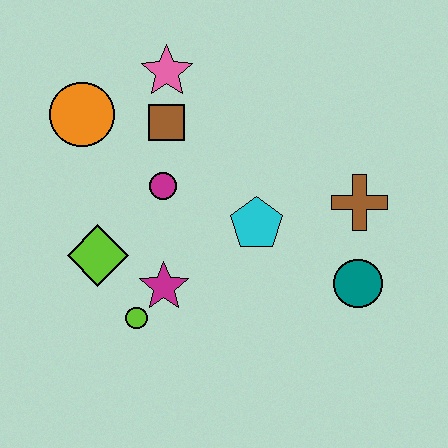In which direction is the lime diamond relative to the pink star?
The lime diamond is below the pink star.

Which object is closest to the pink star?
The brown square is closest to the pink star.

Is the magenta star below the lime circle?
No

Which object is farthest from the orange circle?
The teal circle is farthest from the orange circle.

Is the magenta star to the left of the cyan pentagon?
Yes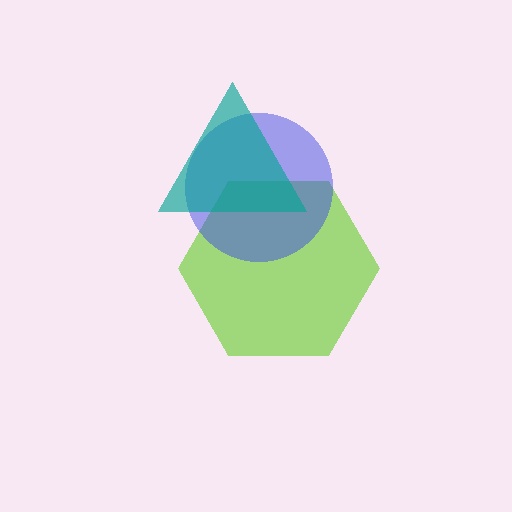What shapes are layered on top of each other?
The layered shapes are: a lime hexagon, a blue circle, a teal triangle.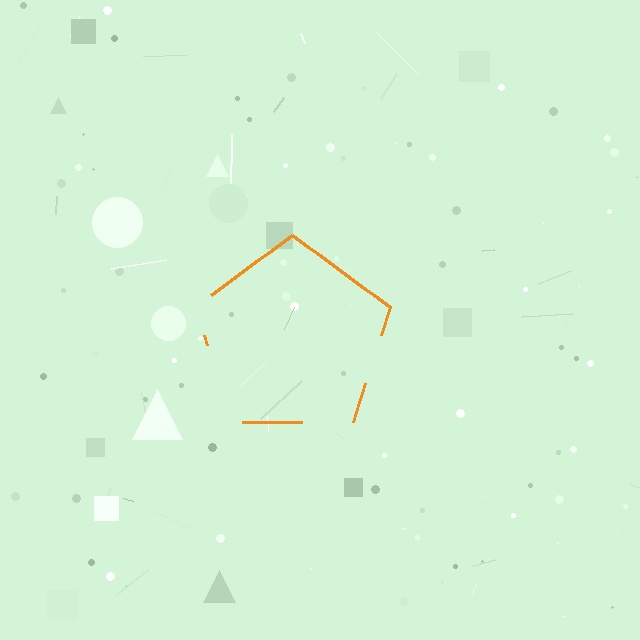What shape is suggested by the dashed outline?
The dashed outline suggests a pentagon.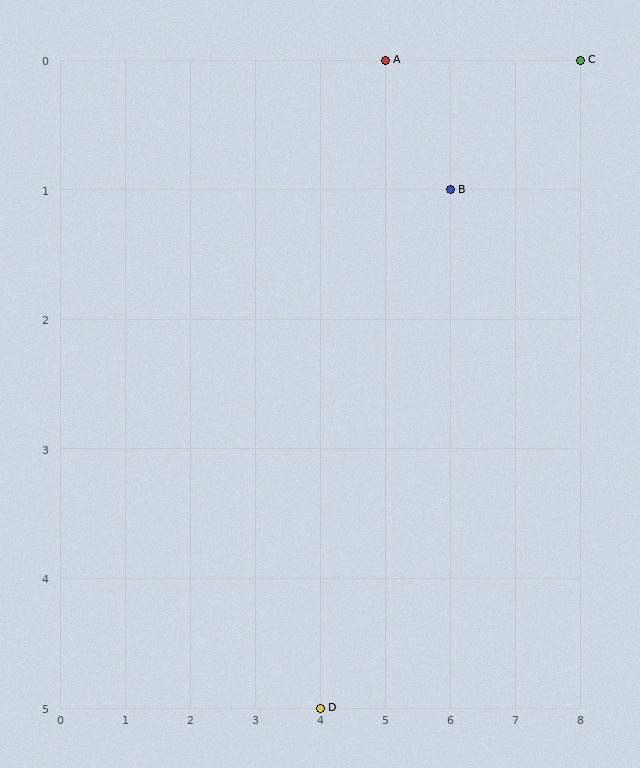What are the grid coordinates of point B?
Point B is at grid coordinates (6, 1).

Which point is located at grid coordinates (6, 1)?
Point B is at (6, 1).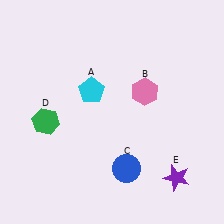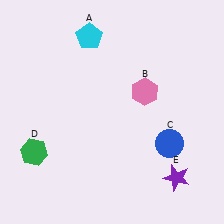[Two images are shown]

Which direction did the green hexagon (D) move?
The green hexagon (D) moved down.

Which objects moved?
The objects that moved are: the cyan pentagon (A), the blue circle (C), the green hexagon (D).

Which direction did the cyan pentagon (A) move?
The cyan pentagon (A) moved up.